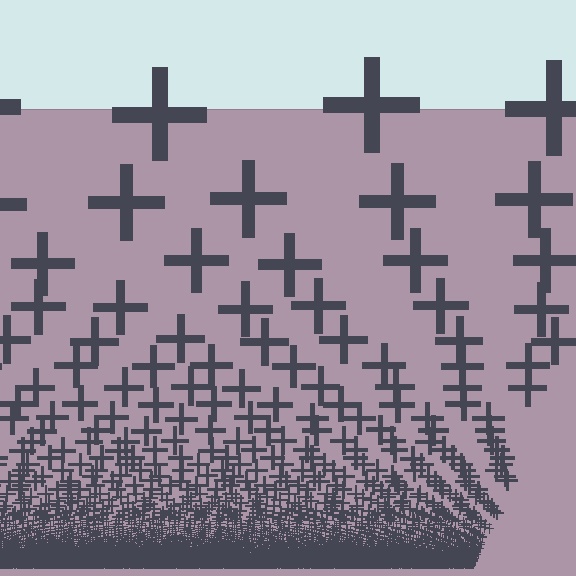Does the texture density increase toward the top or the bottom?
Density increases toward the bottom.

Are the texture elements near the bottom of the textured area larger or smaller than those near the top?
Smaller. The gradient is inverted — elements near the bottom are smaller and denser.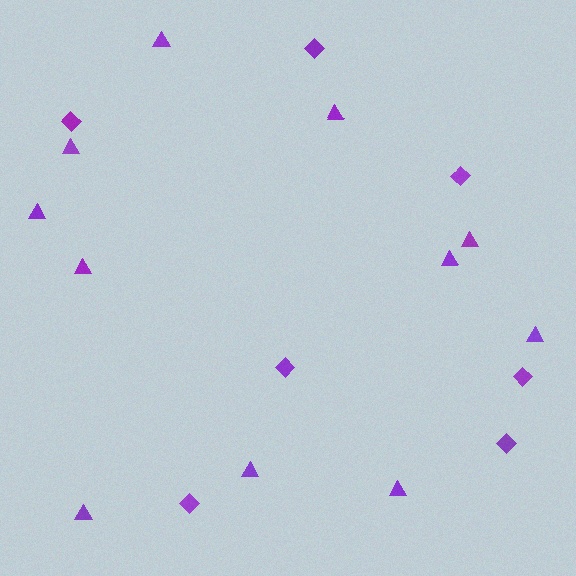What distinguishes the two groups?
There are 2 groups: one group of triangles (11) and one group of diamonds (7).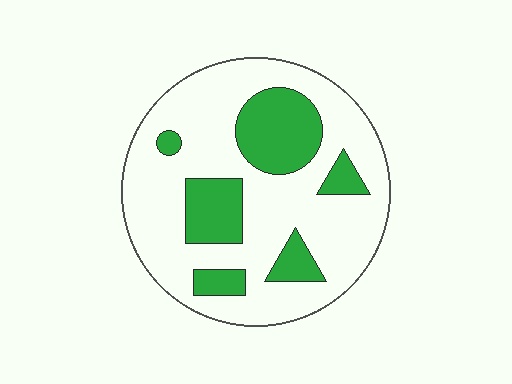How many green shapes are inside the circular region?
6.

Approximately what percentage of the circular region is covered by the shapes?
Approximately 25%.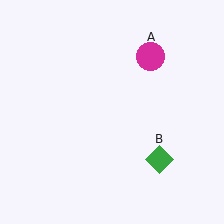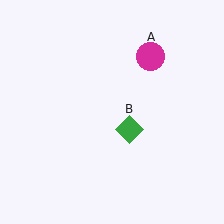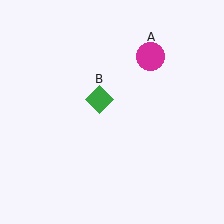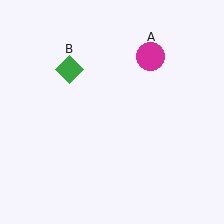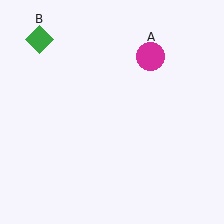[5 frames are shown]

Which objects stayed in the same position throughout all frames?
Magenta circle (object A) remained stationary.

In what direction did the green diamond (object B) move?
The green diamond (object B) moved up and to the left.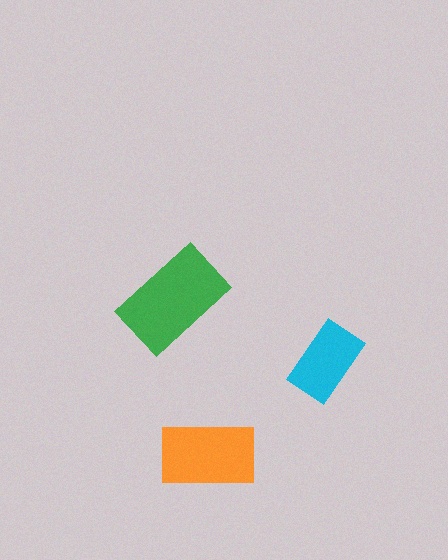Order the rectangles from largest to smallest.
the green one, the orange one, the cyan one.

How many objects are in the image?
There are 3 objects in the image.